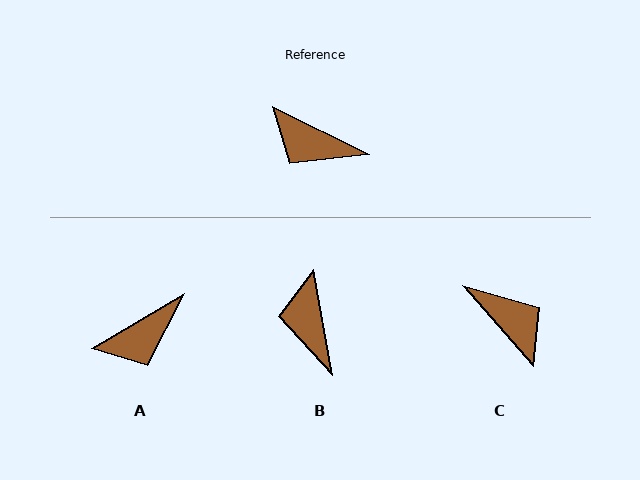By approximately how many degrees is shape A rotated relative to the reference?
Approximately 56 degrees counter-clockwise.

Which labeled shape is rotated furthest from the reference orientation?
C, about 158 degrees away.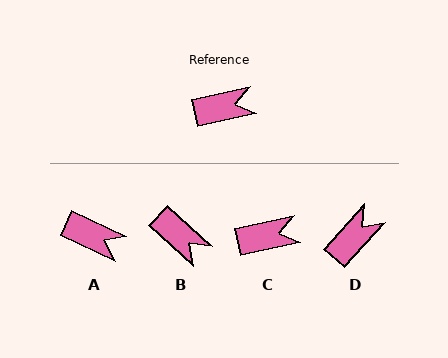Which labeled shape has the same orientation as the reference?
C.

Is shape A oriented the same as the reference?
No, it is off by about 37 degrees.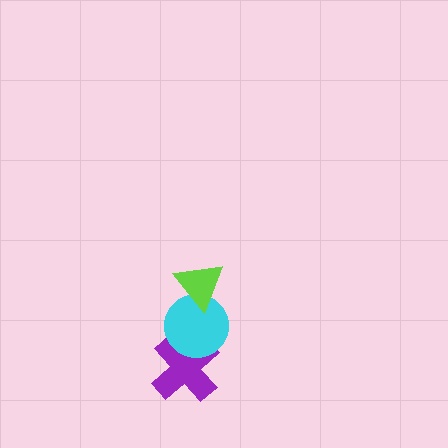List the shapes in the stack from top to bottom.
From top to bottom: the lime triangle, the cyan circle, the purple cross.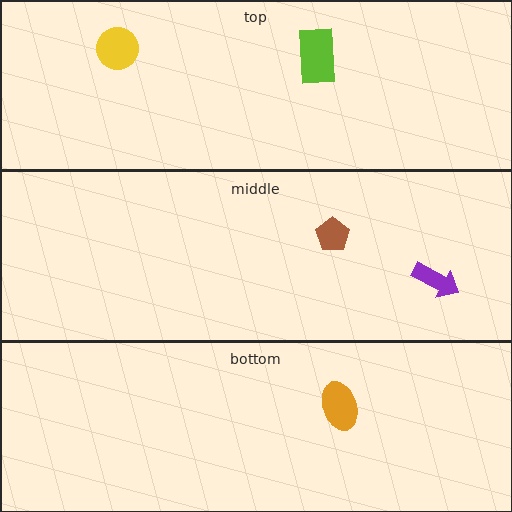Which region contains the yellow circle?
The top region.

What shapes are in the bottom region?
The orange ellipse.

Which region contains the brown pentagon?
The middle region.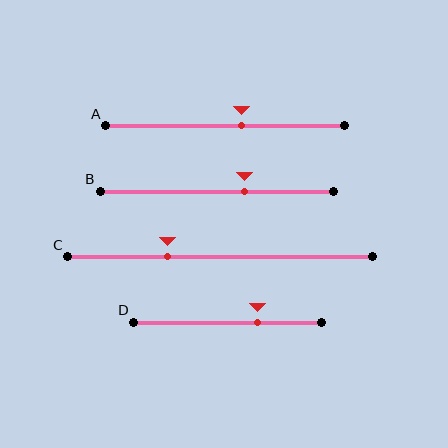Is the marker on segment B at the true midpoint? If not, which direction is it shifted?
No, the marker on segment B is shifted to the right by about 12% of the segment length.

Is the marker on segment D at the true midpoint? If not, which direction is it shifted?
No, the marker on segment D is shifted to the right by about 16% of the segment length.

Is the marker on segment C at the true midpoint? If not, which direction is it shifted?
No, the marker on segment C is shifted to the left by about 17% of the segment length.